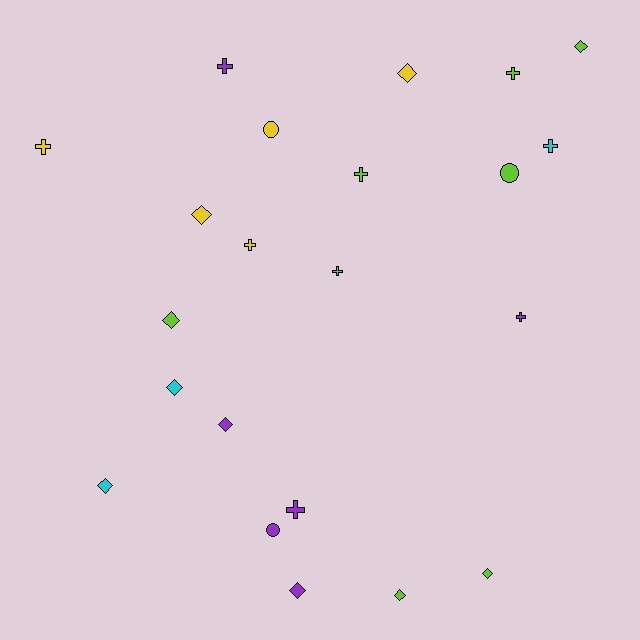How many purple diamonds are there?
There are 2 purple diamonds.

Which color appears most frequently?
Lime, with 8 objects.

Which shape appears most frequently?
Diamond, with 10 objects.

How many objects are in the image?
There are 22 objects.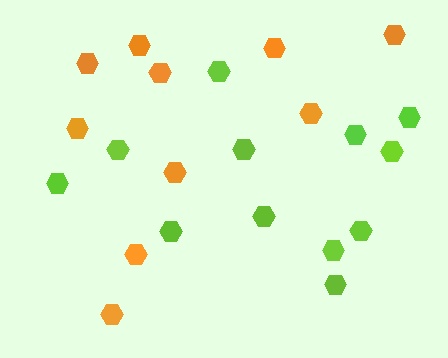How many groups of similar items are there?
There are 2 groups: one group of lime hexagons (12) and one group of orange hexagons (10).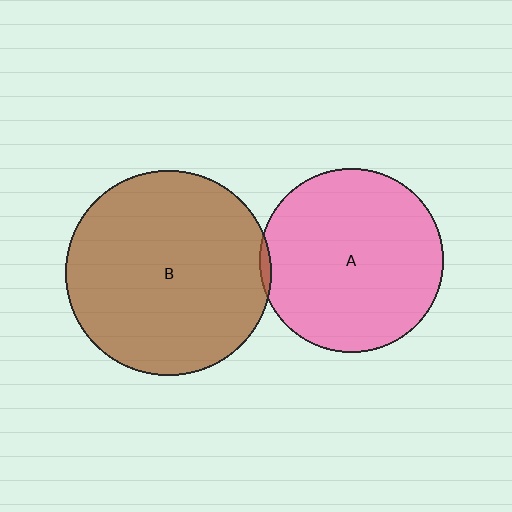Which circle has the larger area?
Circle B (brown).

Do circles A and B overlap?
Yes.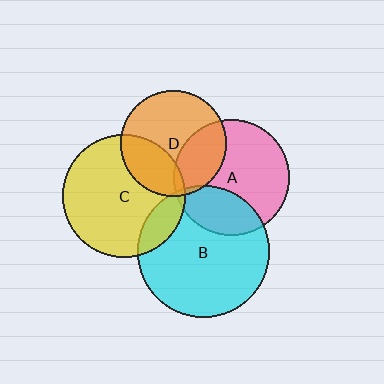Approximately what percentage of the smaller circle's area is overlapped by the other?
Approximately 30%.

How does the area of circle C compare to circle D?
Approximately 1.4 times.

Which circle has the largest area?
Circle B (cyan).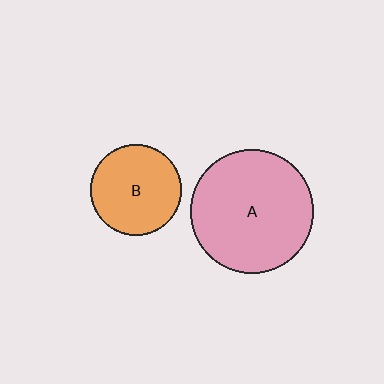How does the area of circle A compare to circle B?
Approximately 1.9 times.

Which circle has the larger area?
Circle A (pink).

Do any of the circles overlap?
No, none of the circles overlap.